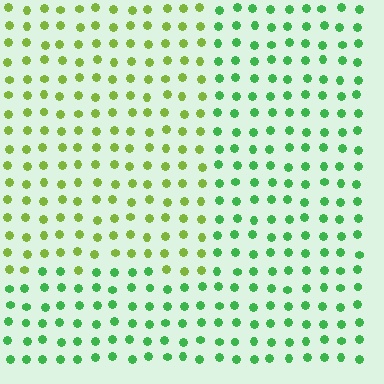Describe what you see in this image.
The image is filled with small green elements in a uniform arrangement. A rectangle-shaped region is visible where the elements are tinted to a slightly different hue, forming a subtle color boundary.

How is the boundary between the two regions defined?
The boundary is defined purely by a slight shift in hue (about 41 degrees). Spacing, size, and orientation are identical on both sides.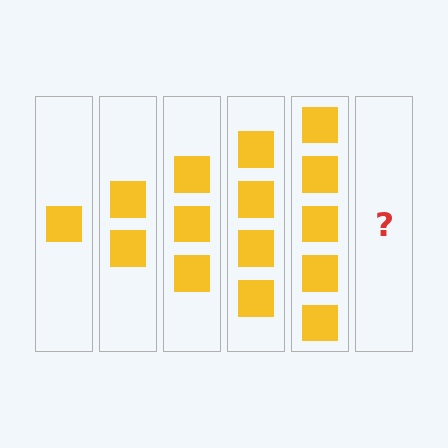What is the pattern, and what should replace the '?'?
The pattern is that each step adds one more square. The '?' should be 6 squares.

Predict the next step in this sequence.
The next step is 6 squares.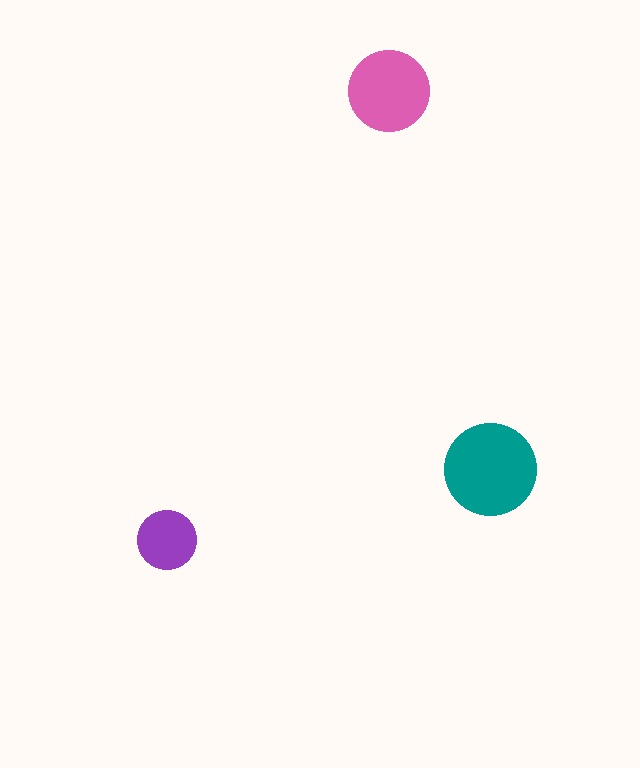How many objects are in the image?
There are 3 objects in the image.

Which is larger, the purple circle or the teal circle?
The teal one.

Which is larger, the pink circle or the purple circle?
The pink one.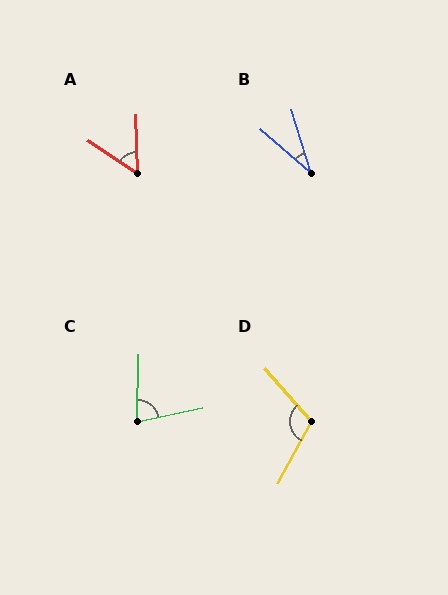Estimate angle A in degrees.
Approximately 55 degrees.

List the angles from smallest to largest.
B (32°), A (55°), C (76°), D (111°).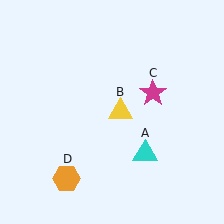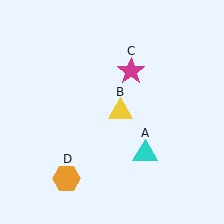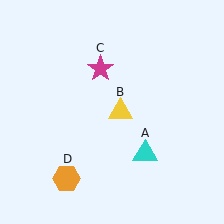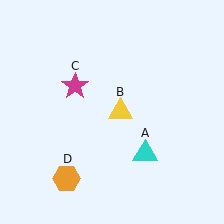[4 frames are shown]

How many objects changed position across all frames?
1 object changed position: magenta star (object C).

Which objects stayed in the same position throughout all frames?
Cyan triangle (object A) and yellow triangle (object B) and orange hexagon (object D) remained stationary.